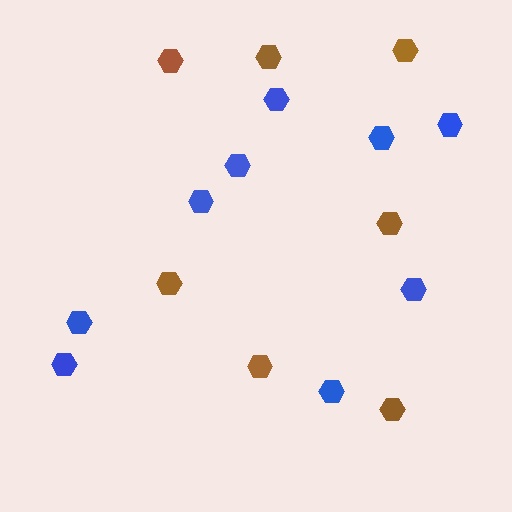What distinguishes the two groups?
There are 2 groups: one group of blue hexagons (9) and one group of brown hexagons (7).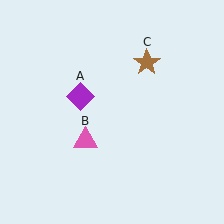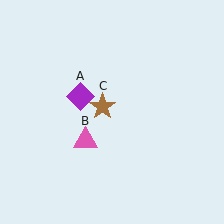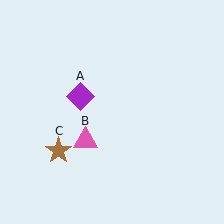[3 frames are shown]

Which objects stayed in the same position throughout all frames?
Purple diamond (object A) and pink triangle (object B) remained stationary.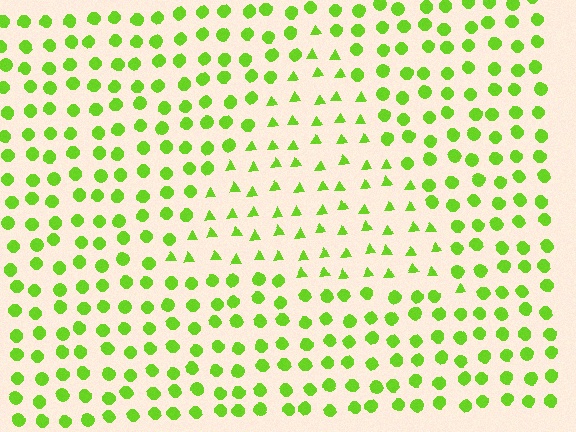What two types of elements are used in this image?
The image uses triangles inside the triangle region and circles outside it.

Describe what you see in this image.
The image is filled with small lime elements arranged in a uniform grid. A triangle-shaped region contains triangles, while the surrounding area contains circles. The boundary is defined purely by the change in element shape.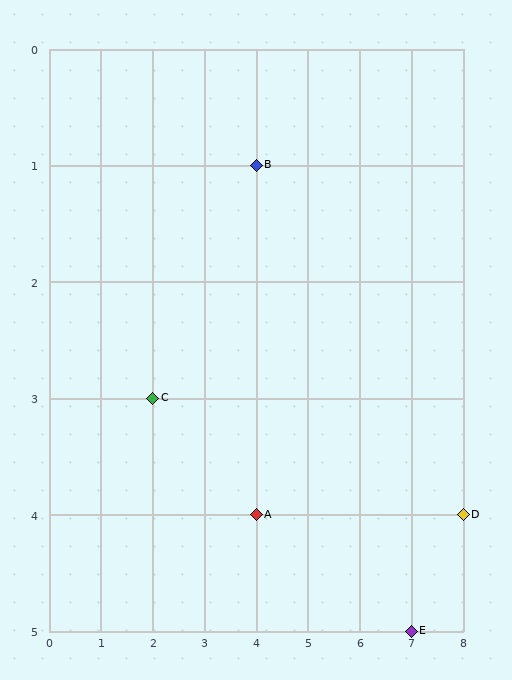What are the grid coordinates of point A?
Point A is at grid coordinates (4, 4).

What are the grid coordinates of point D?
Point D is at grid coordinates (8, 4).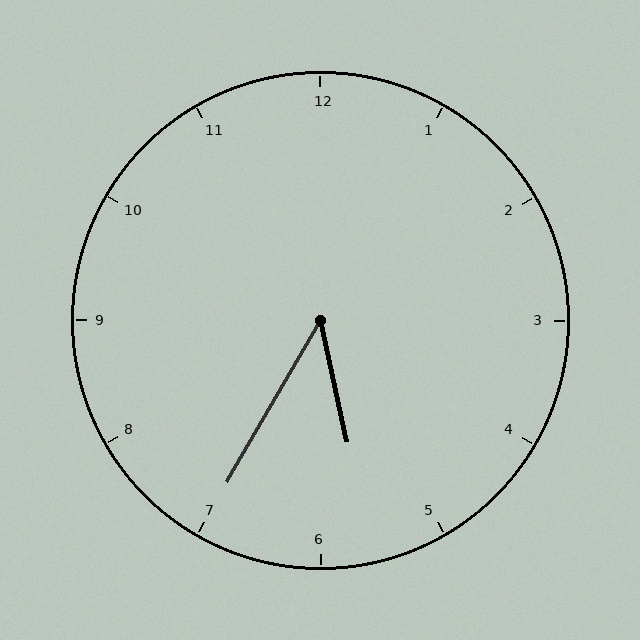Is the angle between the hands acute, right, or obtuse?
It is acute.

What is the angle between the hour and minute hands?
Approximately 42 degrees.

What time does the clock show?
5:35.